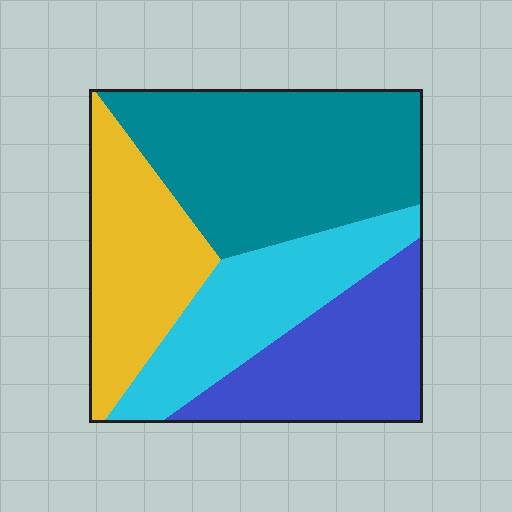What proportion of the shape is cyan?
Cyan covers about 20% of the shape.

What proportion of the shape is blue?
Blue takes up about one fifth (1/5) of the shape.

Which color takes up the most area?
Teal, at roughly 35%.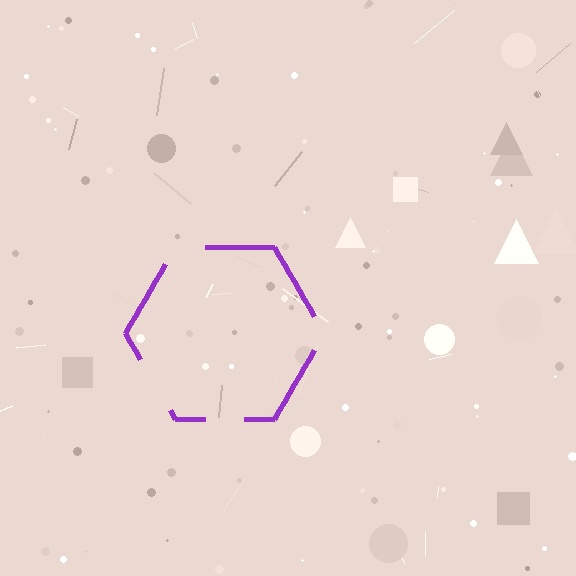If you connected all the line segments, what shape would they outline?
They would outline a hexagon.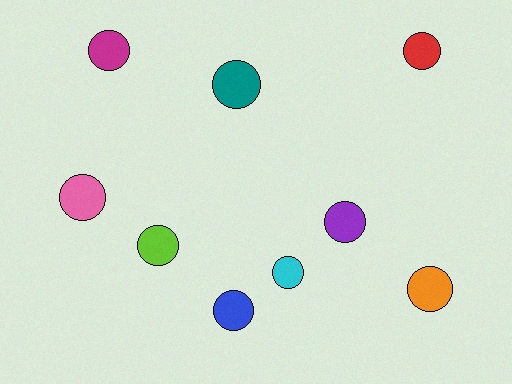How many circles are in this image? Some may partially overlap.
There are 9 circles.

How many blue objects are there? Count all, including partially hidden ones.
There is 1 blue object.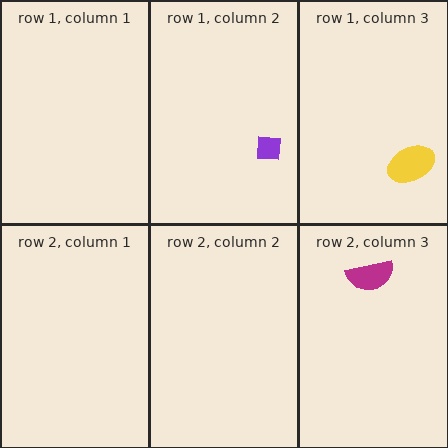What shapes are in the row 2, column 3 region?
The magenta semicircle.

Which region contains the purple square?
The row 1, column 2 region.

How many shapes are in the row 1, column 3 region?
1.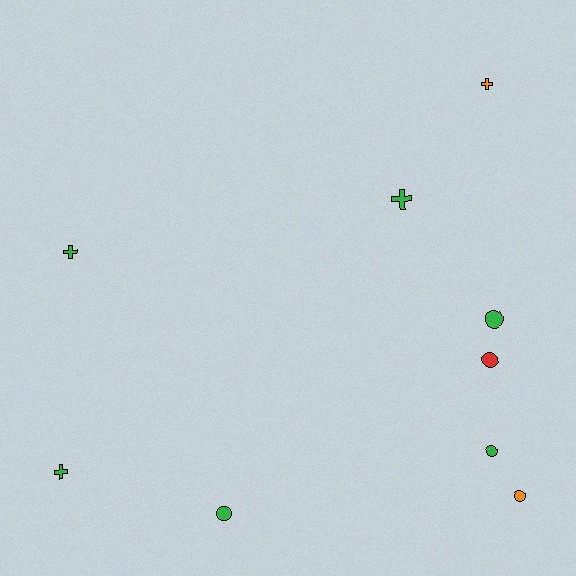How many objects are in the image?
There are 9 objects.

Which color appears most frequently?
Green, with 6 objects.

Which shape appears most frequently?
Circle, with 5 objects.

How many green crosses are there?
There are 3 green crosses.